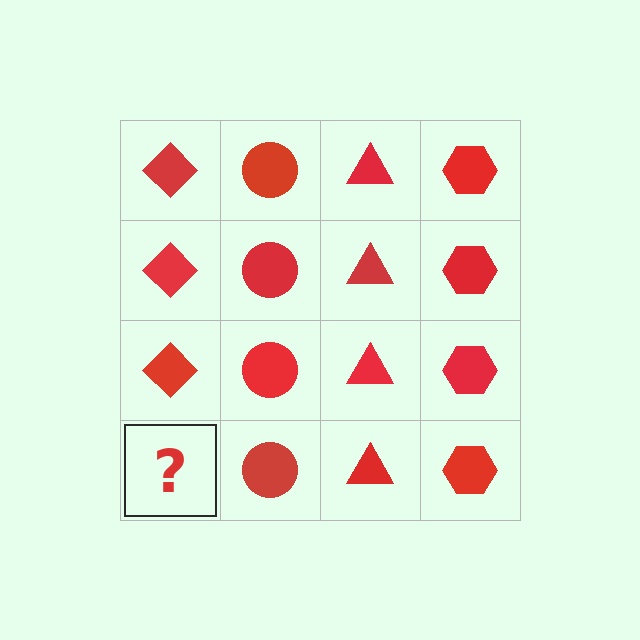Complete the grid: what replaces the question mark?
The question mark should be replaced with a red diamond.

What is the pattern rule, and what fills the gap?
The rule is that each column has a consistent shape. The gap should be filled with a red diamond.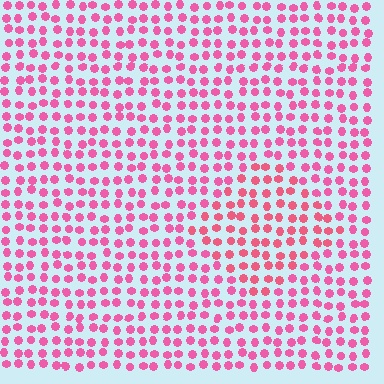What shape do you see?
I see a diamond.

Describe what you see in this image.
The image is filled with small pink elements in a uniform arrangement. A diamond-shaped region is visible where the elements are tinted to a slightly different hue, forming a subtle color boundary.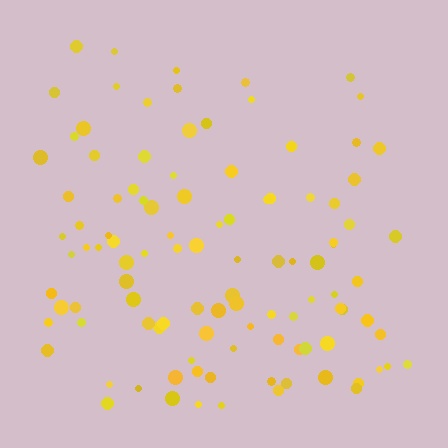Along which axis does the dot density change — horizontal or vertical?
Vertical.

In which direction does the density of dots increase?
From top to bottom, with the bottom side densest.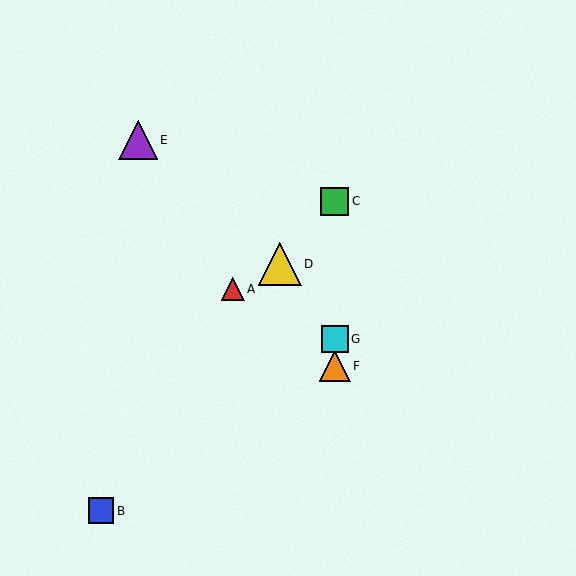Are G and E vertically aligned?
No, G is at x≈335 and E is at x≈138.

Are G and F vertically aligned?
Yes, both are at x≈335.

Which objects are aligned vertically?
Objects C, F, G are aligned vertically.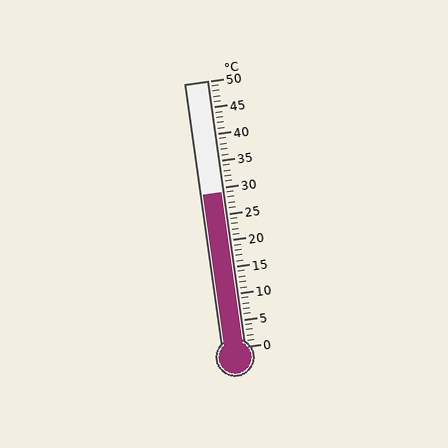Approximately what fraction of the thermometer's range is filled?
The thermometer is filled to approximately 60% of its range.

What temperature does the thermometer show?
The thermometer shows approximately 29°C.